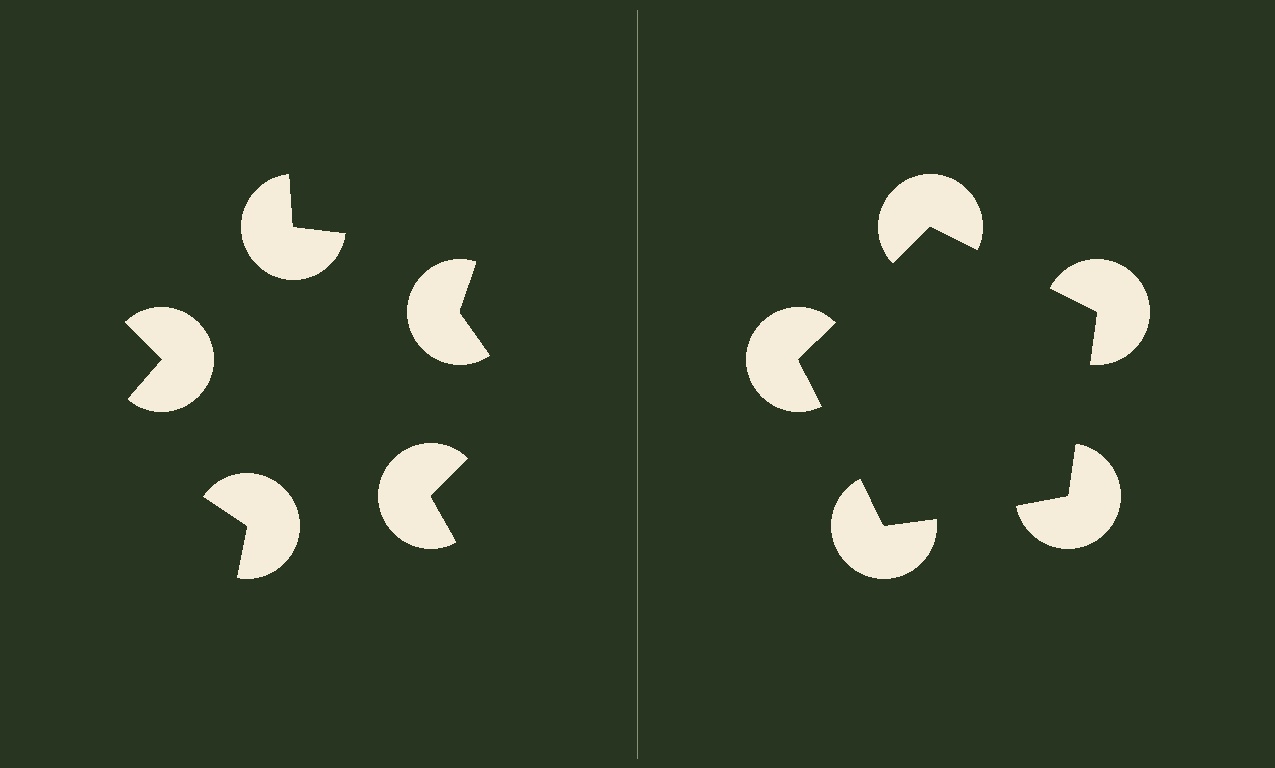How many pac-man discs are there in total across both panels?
10 — 5 on each side.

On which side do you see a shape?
An illusory pentagon appears on the right side. On the left side the wedge cuts are rotated, so no coherent shape forms.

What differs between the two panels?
The pac-man discs are positioned identically on both sides; only the wedge orientations differ. On the right they align to a pentagon; on the left they are misaligned.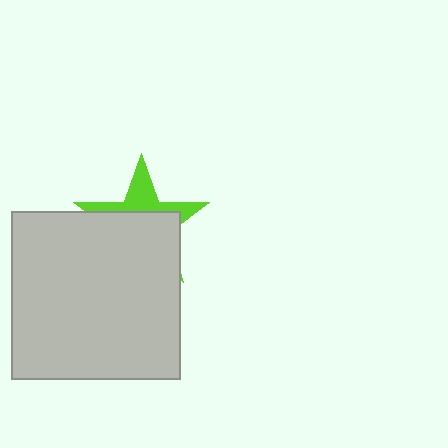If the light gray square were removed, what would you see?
You would see the complete lime star.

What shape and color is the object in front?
The object in front is a light gray square.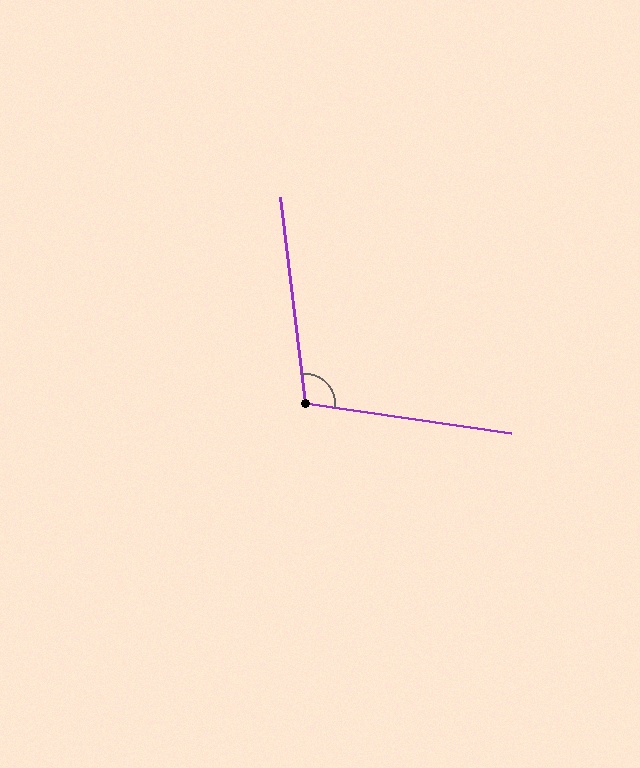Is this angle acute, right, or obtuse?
It is obtuse.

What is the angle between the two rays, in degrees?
Approximately 105 degrees.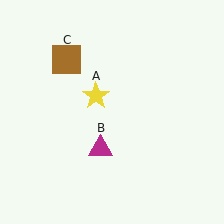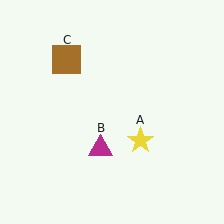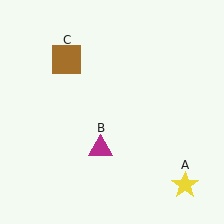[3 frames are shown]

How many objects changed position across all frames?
1 object changed position: yellow star (object A).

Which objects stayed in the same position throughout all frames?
Magenta triangle (object B) and brown square (object C) remained stationary.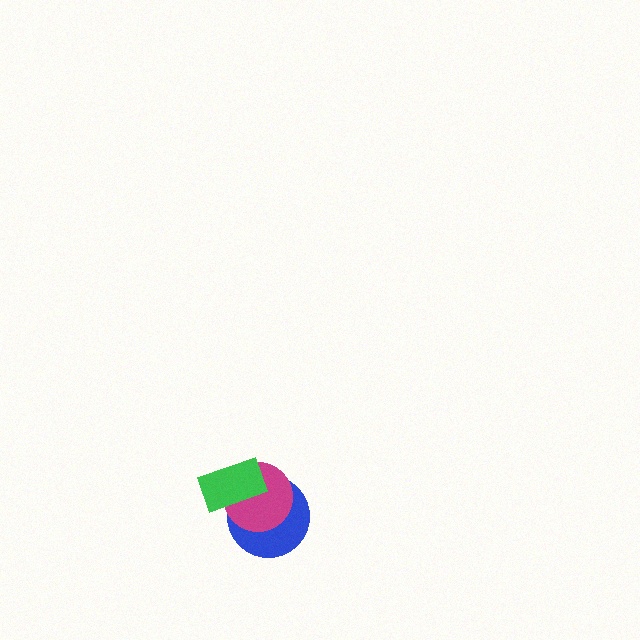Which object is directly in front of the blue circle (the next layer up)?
The magenta circle is directly in front of the blue circle.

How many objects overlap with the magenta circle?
2 objects overlap with the magenta circle.